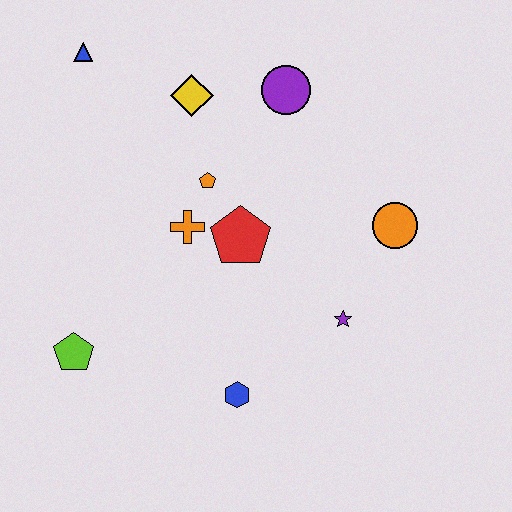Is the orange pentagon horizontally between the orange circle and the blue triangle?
Yes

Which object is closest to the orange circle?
The purple star is closest to the orange circle.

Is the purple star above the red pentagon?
No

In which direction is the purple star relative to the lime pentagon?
The purple star is to the right of the lime pentagon.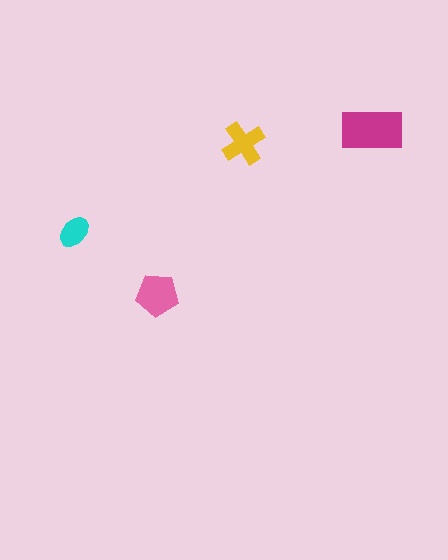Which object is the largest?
The magenta rectangle.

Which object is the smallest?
The cyan ellipse.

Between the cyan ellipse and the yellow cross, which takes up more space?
The yellow cross.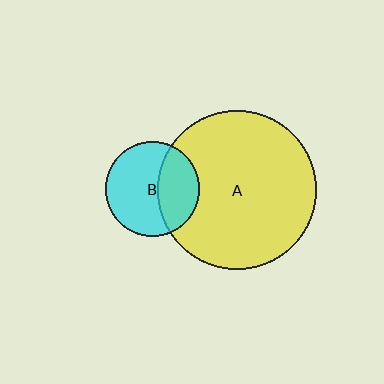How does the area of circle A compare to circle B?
Approximately 2.8 times.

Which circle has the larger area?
Circle A (yellow).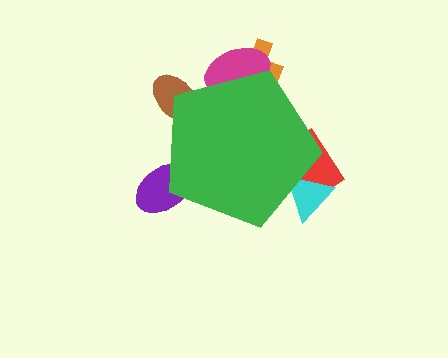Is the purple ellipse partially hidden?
Yes, the purple ellipse is partially hidden behind the green pentagon.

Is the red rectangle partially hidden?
Yes, the red rectangle is partially hidden behind the green pentagon.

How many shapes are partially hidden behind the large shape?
6 shapes are partially hidden.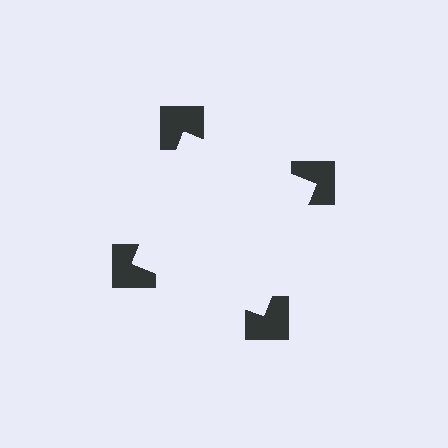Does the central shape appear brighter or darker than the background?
It typically appears slightly brighter than the background, even though no actual brightness change is drawn.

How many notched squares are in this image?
There are 4 — one at each vertex of the illusory square.